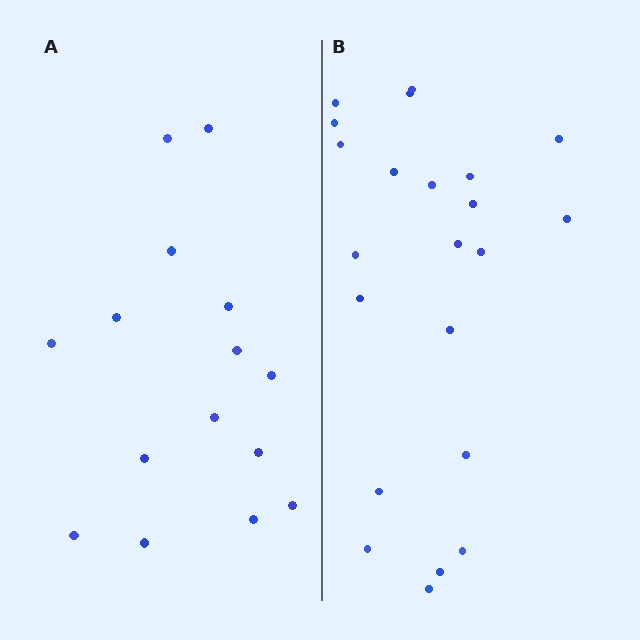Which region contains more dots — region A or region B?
Region B (the right region) has more dots.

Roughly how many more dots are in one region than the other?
Region B has roughly 8 or so more dots than region A.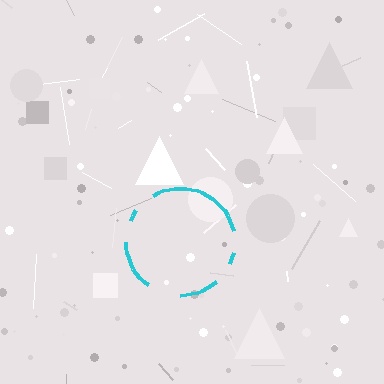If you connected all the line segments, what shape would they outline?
They would outline a circle.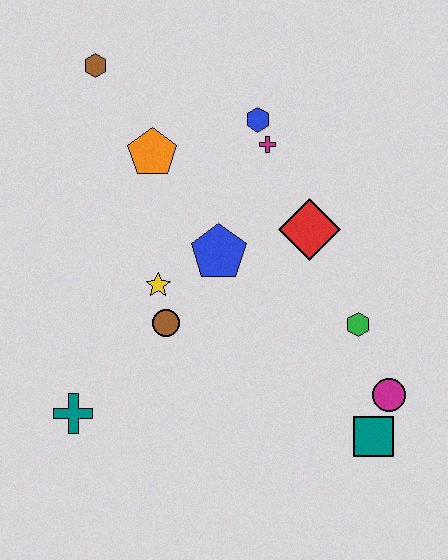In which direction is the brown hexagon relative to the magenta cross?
The brown hexagon is to the left of the magenta cross.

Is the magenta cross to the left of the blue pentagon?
No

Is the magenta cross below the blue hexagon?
Yes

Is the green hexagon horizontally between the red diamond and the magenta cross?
No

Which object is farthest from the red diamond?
The teal cross is farthest from the red diamond.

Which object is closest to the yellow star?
The brown circle is closest to the yellow star.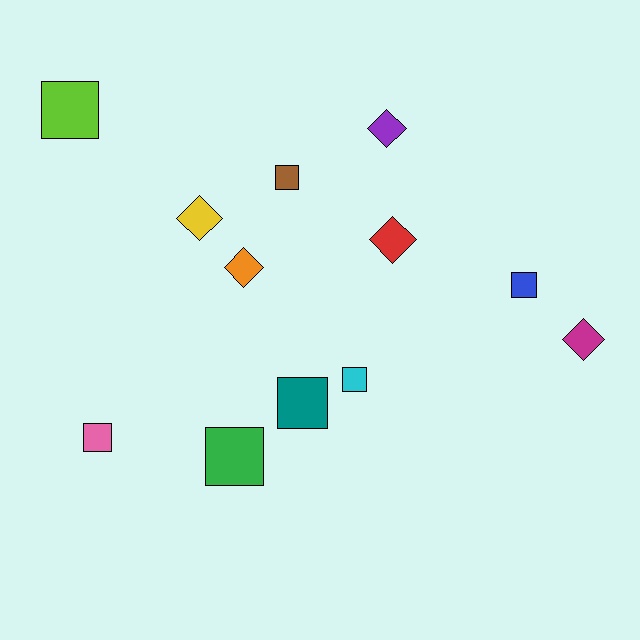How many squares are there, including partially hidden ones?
There are 7 squares.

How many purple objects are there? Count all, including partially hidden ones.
There is 1 purple object.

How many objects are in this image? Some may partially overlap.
There are 12 objects.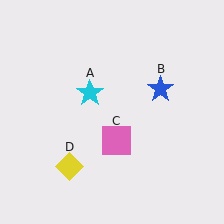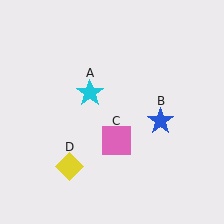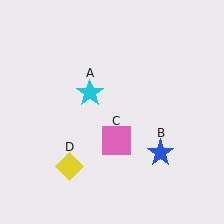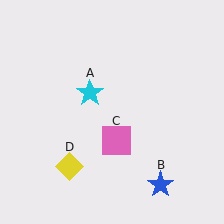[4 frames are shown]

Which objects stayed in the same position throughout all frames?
Cyan star (object A) and pink square (object C) and yellow diamond (object D) remained stationary.